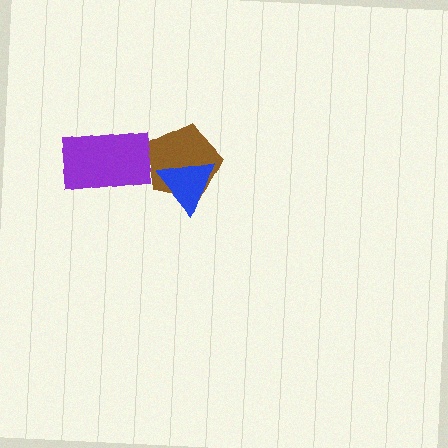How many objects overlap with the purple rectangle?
0 objects overlap with the purple rectangle.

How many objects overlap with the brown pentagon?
1 object overlaps with the brown pentagon.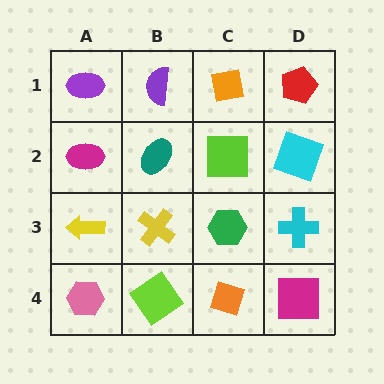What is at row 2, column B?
A teal ellipse.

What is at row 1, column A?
A purple ellipse.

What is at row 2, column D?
A cyan square.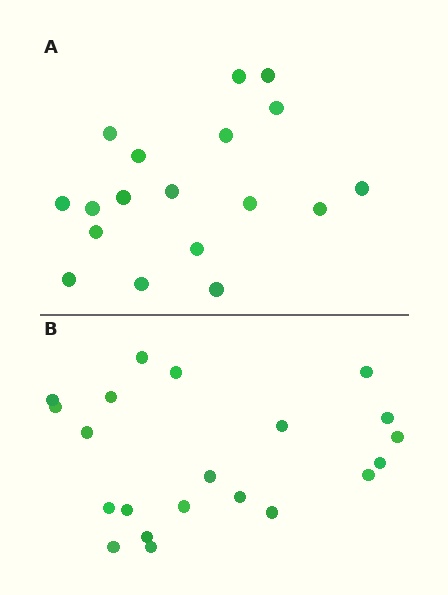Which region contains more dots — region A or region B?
Region B (the bottom region) has more dots.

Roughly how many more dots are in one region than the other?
Region B has just a few more — roughly 2 or 3 more dots than region A.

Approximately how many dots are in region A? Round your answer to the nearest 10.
About 20 dots. (The exact count is 18, which rounds to 20.)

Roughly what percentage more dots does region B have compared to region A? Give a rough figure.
About 15% more.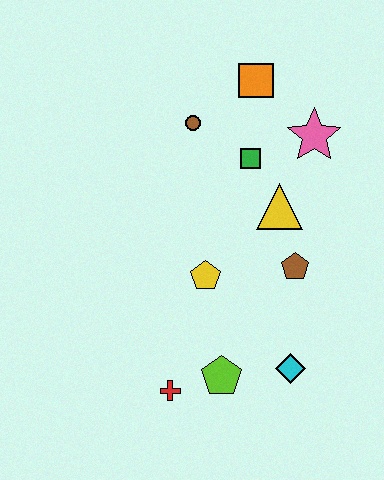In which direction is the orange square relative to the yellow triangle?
The orange square is above the yellow triangle.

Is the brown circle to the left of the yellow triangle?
Yes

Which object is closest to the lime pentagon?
The red cross is closest to the lime pentagon.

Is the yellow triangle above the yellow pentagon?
Yes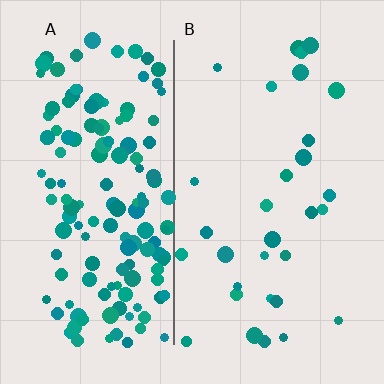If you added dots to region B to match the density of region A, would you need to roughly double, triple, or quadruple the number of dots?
Approximately quadruple.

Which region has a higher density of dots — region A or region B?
A (the left).